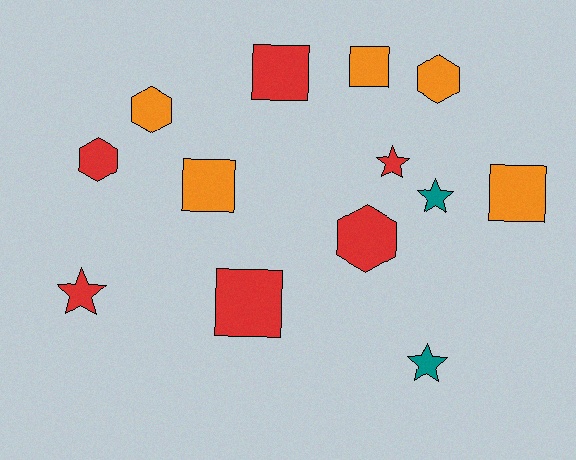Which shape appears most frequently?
Square, with 5 objects.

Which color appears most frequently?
Red, with 6 objects.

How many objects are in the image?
There are 13 objects.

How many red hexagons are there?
There are 2 red hexagons.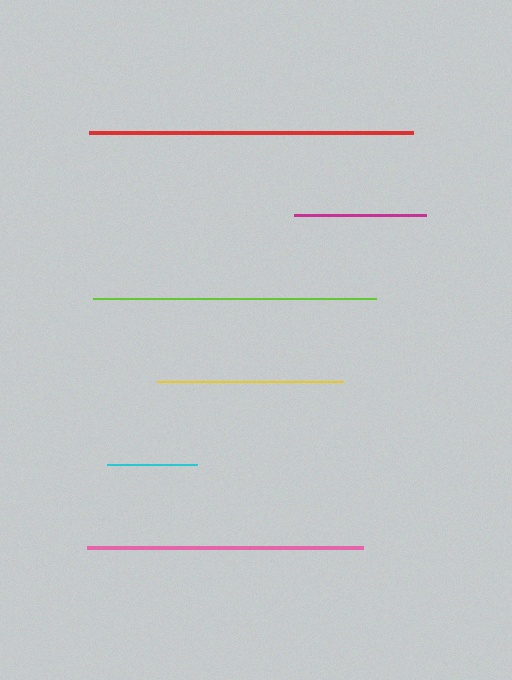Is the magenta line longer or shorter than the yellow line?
The yellow line is longer than the magenta line.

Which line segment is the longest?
The red line is the longest at approximately 324 pixels.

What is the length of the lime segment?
The lime segment is approximately 282 pixels long.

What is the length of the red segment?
The red segment is approximately 324 pixels long.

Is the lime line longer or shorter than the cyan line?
The lime line is longer than the cyan line.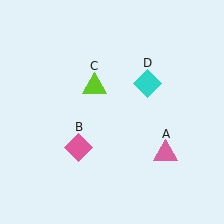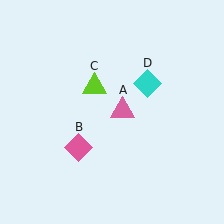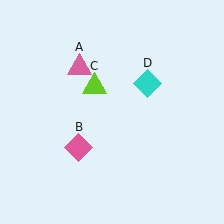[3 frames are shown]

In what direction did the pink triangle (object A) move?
The pink triangle (object A) moved up and to the left.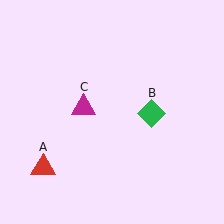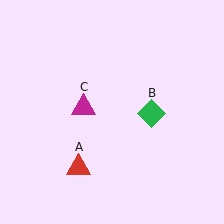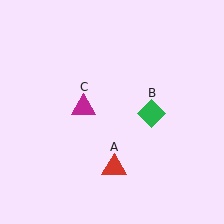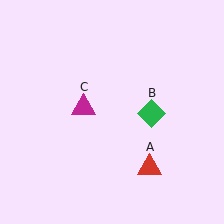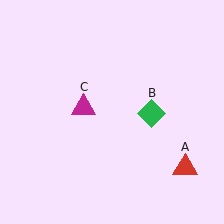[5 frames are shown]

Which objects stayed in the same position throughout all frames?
Green diamond (object B) and magenta triangle (object C) remained stationary.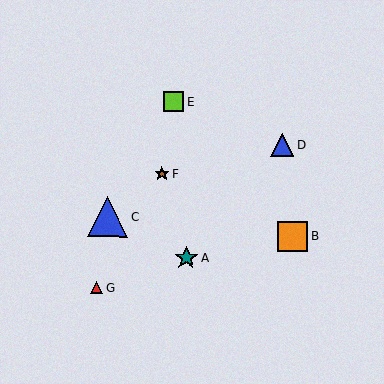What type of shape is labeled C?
Shape C is a blue triangle.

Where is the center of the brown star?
The center of the brown star is at (162, 173).